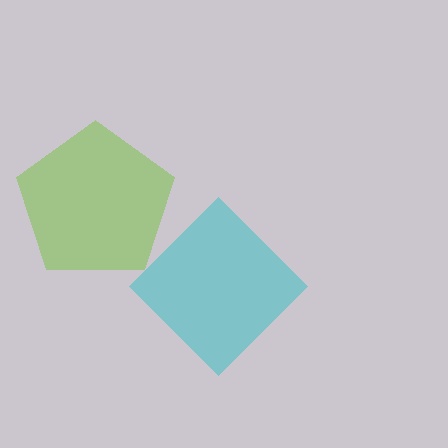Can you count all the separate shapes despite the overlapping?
Yes, there are 2 separate shapes.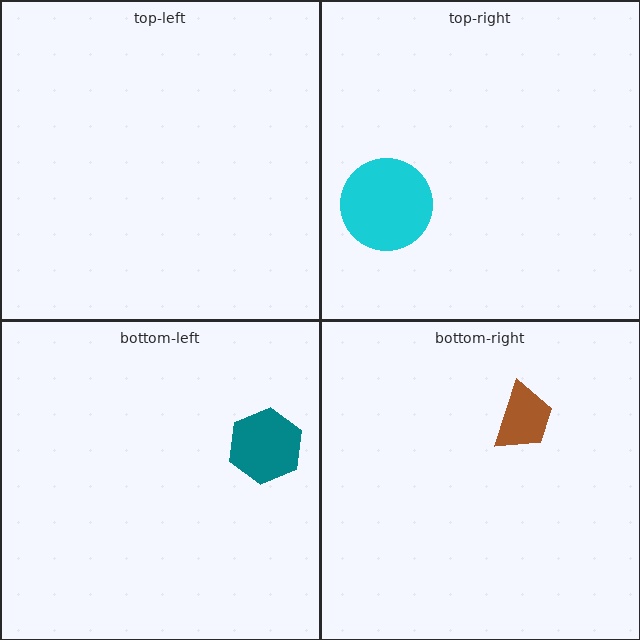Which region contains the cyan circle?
The top-right region.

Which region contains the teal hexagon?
The bottom-left region.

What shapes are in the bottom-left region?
The teal hexagon.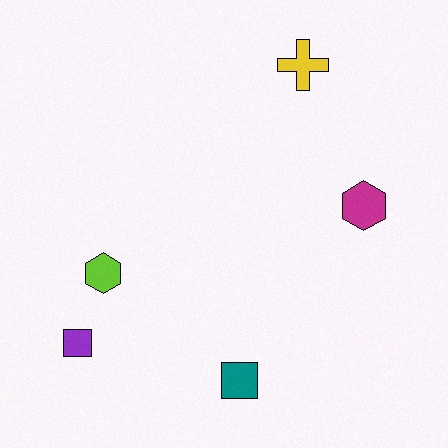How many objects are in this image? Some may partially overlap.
There are 5 objects.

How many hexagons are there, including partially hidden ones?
There are 2 hexagons.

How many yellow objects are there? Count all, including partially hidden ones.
There is 1 yellow object.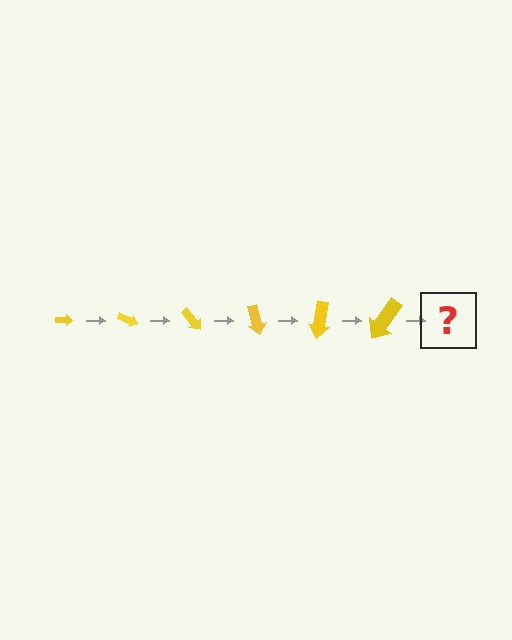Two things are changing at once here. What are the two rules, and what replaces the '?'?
The two rules are that the arrow grows larger each step and it rotates 25 degrees each step. The '?' should be an arrow, larger than the previous one and rotated 150 degrees from the start.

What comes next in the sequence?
The next element should be an arrow, larger than the previous one and rotated 150 degrees from the start.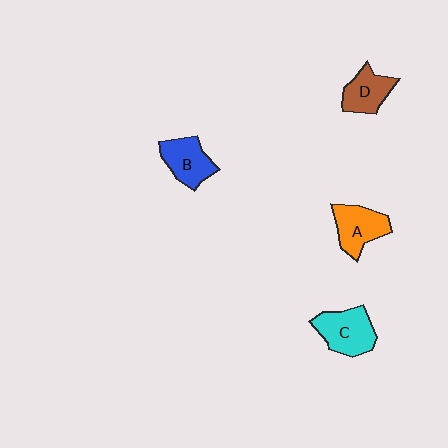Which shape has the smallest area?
Shape D (brown).